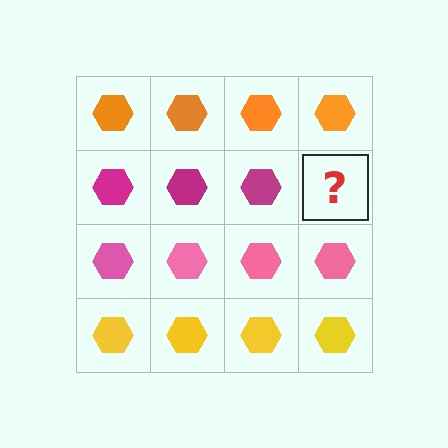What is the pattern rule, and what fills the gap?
The rule is that each row has a consistent color. The gap should be filled with a magenta hexagon.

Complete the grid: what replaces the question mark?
The question mark should be replaced with a magenta hexagon.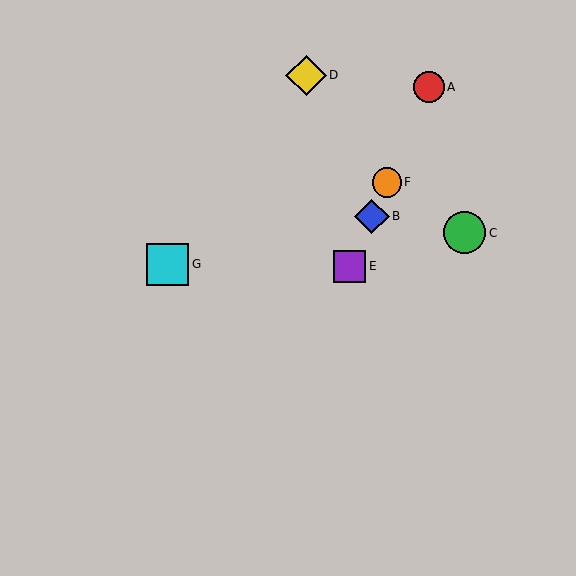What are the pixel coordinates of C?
Object C is at (465, 233).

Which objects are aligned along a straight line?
Objects A, B, E, F are aligned along a straight line.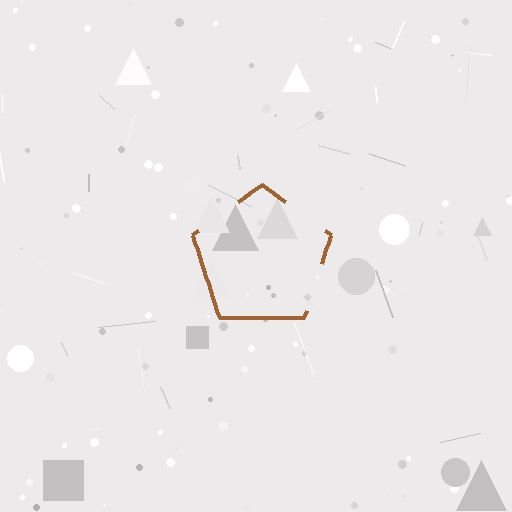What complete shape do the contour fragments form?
The contour fragments form a pentagon.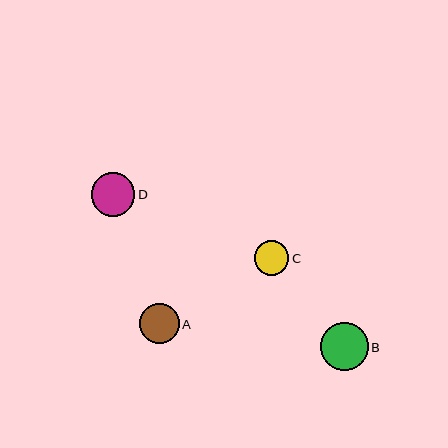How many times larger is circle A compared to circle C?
Circle A is approximately 1.2 times the size of circle C.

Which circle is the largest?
Circle B is the largest with a size of approximately 48 pixels.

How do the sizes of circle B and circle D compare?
Circle B and circle D are approximately the same size.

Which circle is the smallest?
Circle C is the smallest with a size of approximately 34 pixels.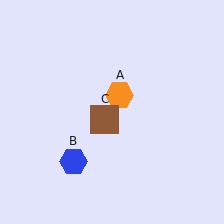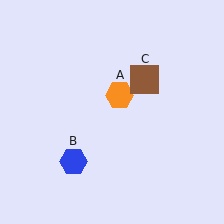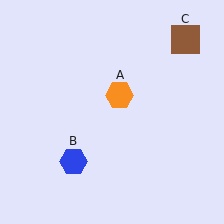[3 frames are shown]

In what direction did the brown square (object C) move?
The brown square (object C) moved up and to the right.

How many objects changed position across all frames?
1 object changed position: brown square (object C).